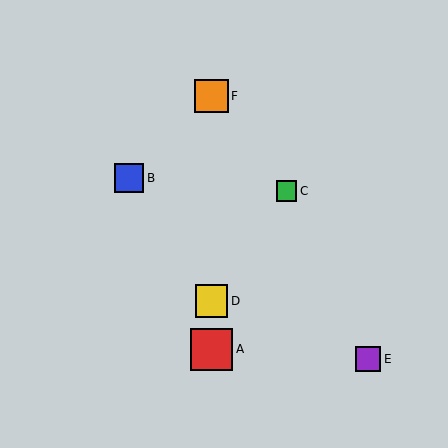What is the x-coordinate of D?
Object D is at x≈211.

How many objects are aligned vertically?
3 objects (A, D, F) are aligned vertically.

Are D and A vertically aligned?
Yes, both are at x≈211.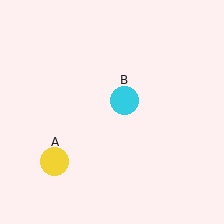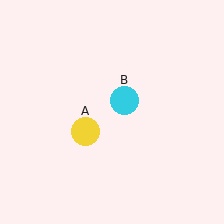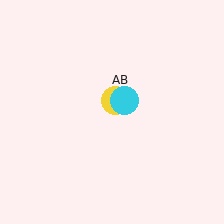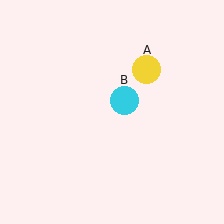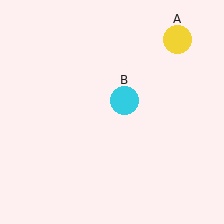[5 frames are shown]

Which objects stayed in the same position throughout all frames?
Cyan circle (object B) remained stationary.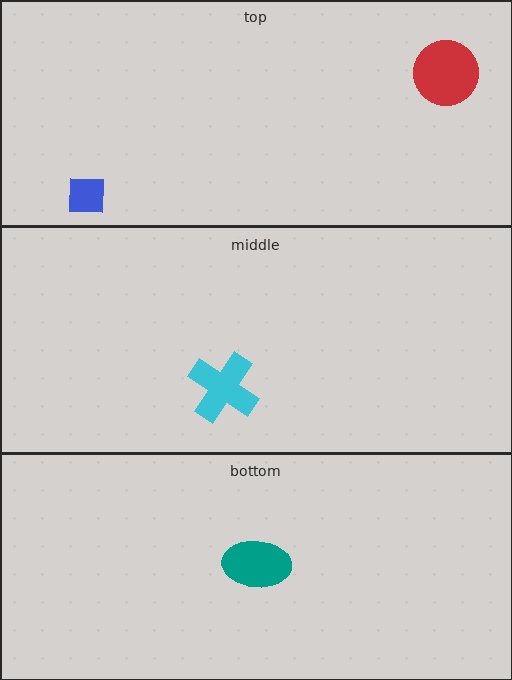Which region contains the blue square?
The top region.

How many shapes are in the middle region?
1.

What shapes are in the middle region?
The cyan cross.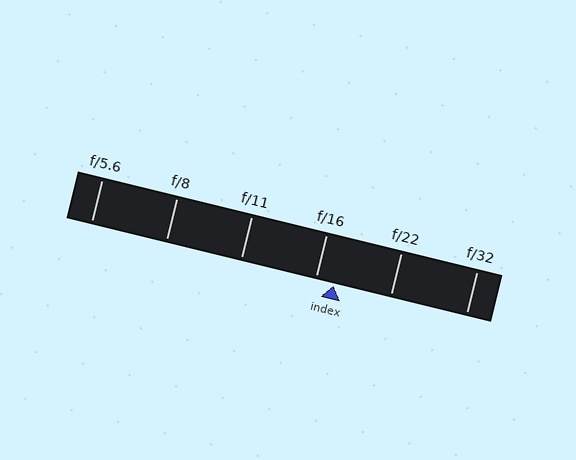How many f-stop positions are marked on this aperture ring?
There are 6 f-stop positions marked.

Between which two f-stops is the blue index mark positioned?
The index mark is between f/16 and f/22.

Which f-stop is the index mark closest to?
The index mark is closest to f/16.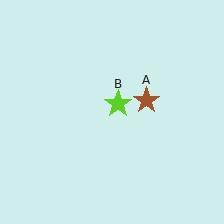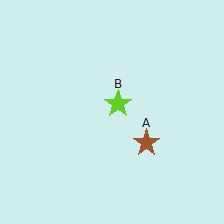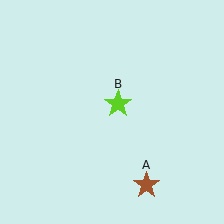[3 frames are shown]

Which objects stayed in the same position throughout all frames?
Lime star (object B) remained stationary.